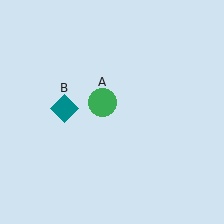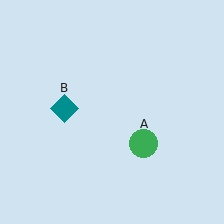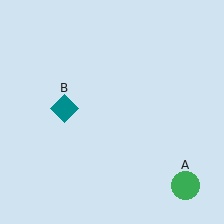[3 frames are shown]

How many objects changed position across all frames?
1 object changed position: green circle (object A).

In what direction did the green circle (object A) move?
The green circle (object A) moved down and to the right.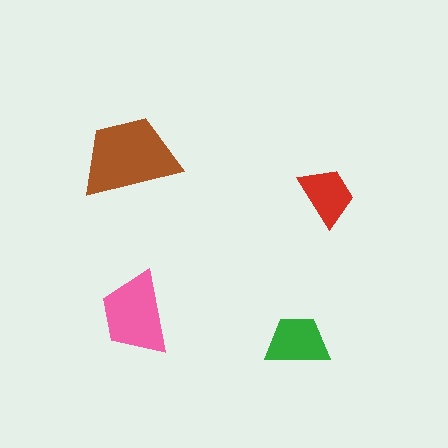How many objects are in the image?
There are 4 objects in the image.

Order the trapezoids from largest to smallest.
the brown one, the pink one, the green one, the red one.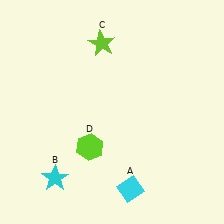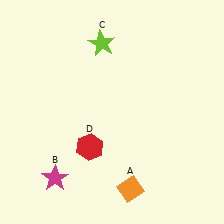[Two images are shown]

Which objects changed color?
A changed from cyan to orange. B changed from cyan to magenta. D changed from lime to red.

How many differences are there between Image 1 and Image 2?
There are 3 differences between the two images.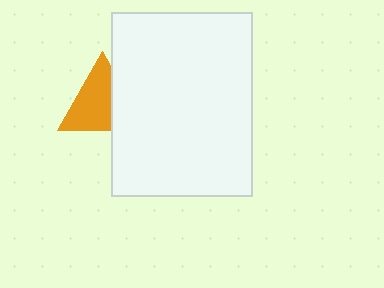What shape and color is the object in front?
The object in front is a white rectangle.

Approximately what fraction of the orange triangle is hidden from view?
Roughly 32% of the orange triangle is hidden behind the white rectangle.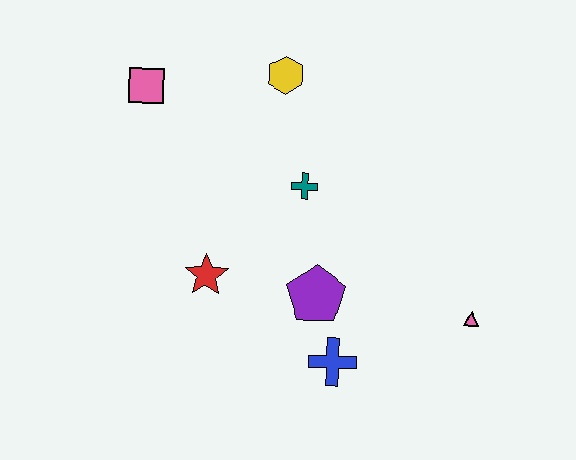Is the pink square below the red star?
No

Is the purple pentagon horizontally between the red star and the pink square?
No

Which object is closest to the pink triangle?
The blue cross is closest to the pink triangle.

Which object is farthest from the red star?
The pink triangle is farthest from the red star.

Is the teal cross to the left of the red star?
No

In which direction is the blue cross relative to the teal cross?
The blue cross is below the teal cross.